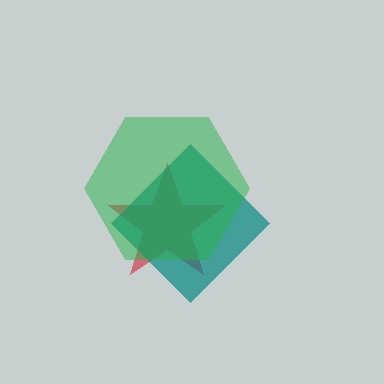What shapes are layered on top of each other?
The layered shapes are: a red star, a teal diamond, a green hexagon.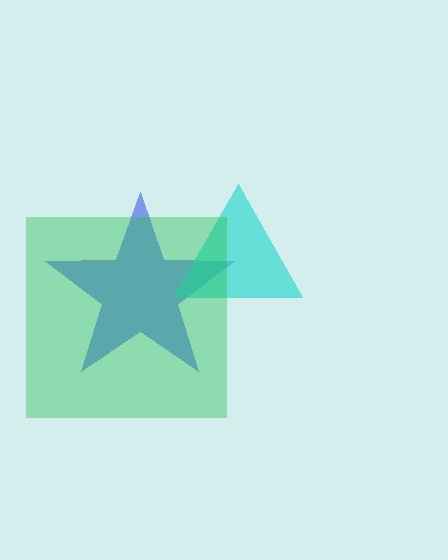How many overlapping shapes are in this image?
There are 3 overlapping shapes in the image.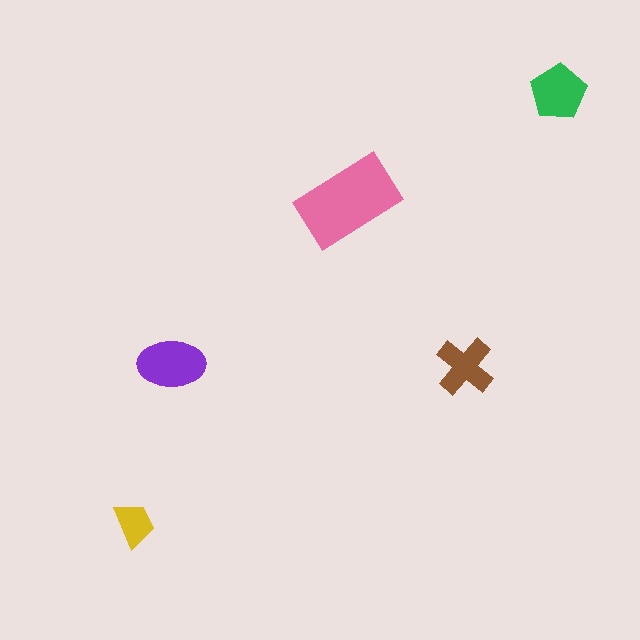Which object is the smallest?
The yellow trapezoid.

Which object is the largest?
The pink rectangle.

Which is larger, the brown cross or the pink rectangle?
The pink rectangle.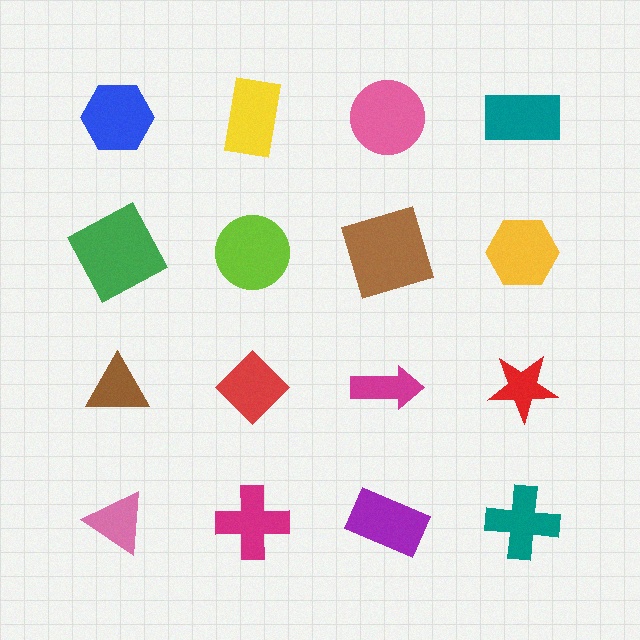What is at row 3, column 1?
A brown triangle.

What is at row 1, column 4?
A teal rectangle.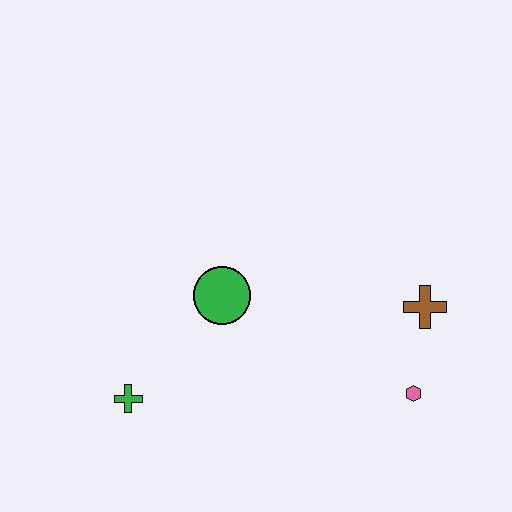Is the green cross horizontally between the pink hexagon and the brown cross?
No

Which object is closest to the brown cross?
The pink hexagon is closest to the brown cross.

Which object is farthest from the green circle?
The pink hexagon is farthest from the green circle.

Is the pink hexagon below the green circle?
Yes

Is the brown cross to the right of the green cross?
Yes